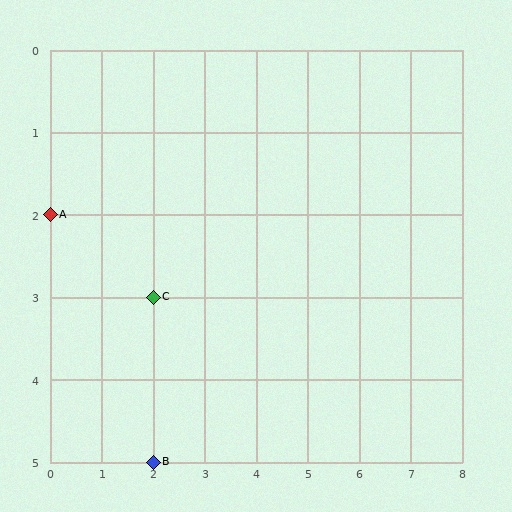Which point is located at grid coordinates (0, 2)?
Point A is at (0, 2).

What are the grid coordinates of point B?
Point B is at grid coordinates (2, 5).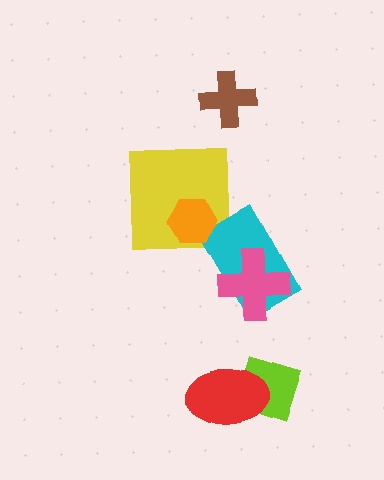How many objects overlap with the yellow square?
1 object overlaps with the yellow square.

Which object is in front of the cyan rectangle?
The pink cross is in front of the cyan rectangle.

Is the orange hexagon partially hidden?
No, no other shape covers it.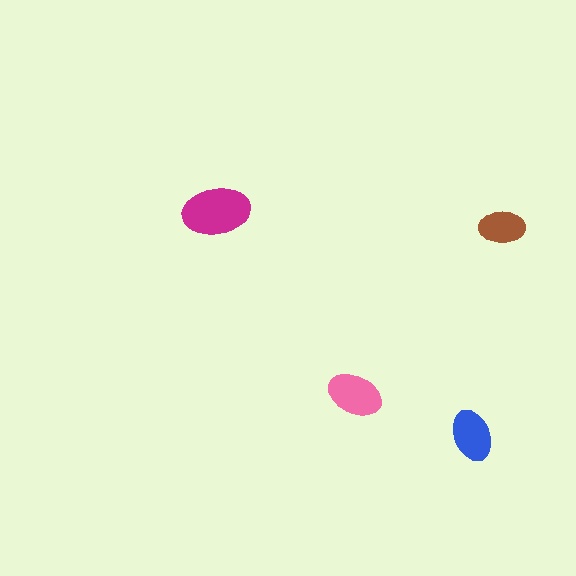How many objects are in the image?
There are 4 objects in the image.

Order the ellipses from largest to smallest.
the magenta one, the pink one, the blue one, the brown one.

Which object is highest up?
The magenta ellipse is topmost.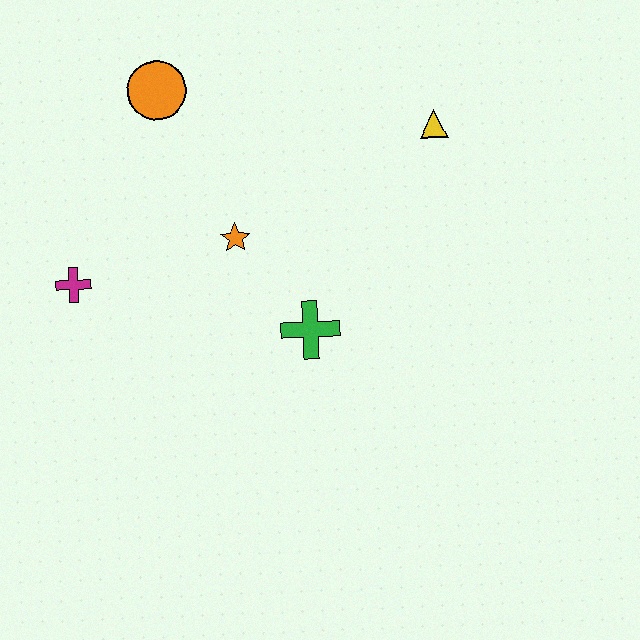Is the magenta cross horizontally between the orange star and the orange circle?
No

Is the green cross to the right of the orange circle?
Yes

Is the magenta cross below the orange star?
Yes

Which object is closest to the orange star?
The green cross is closest to the orange star.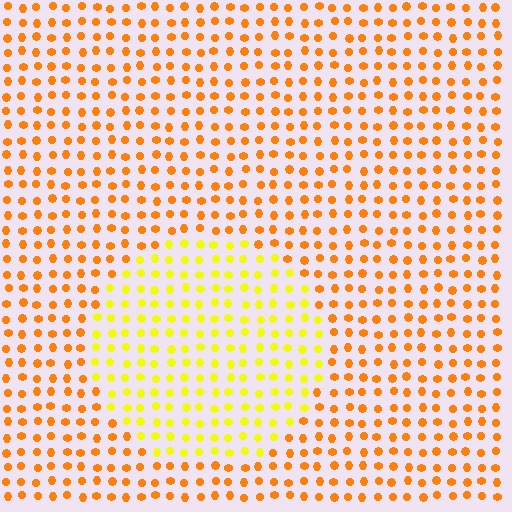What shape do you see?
I see a circle.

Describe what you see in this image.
The image is filled with small orange elements in a uniform arrangement. A circle-shaped region is visible where the elements are tinted to a slightly different hue, forming a subtle color boundary.